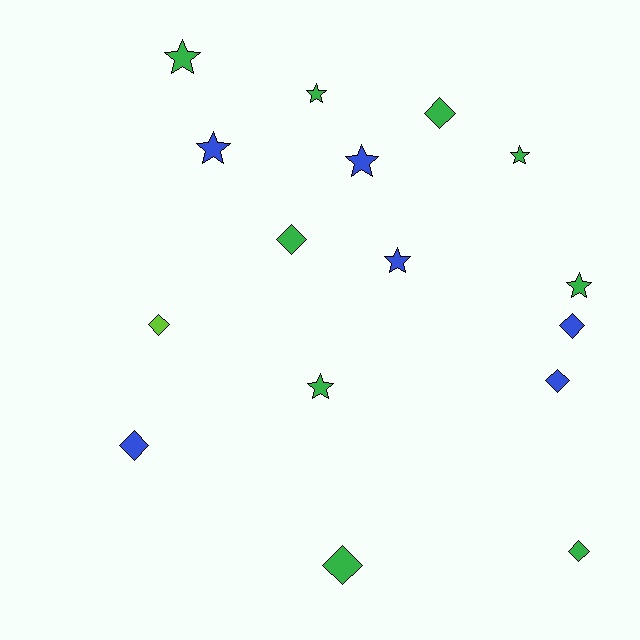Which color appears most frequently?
Green, with 9 objects.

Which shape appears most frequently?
Diamond, with 8 objects.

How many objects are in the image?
There are 16 objects.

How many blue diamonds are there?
There are 3 blue diamonds.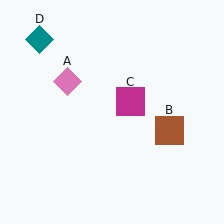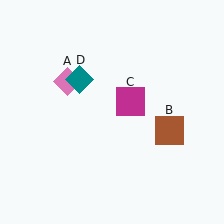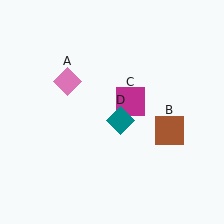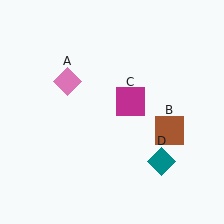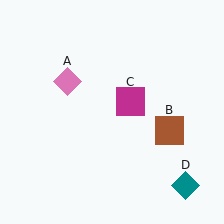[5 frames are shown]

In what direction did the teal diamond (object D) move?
The teal diamond (object D) moved down and to the right.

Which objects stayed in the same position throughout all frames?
Pink diamond (object A) and brown square (object B) and magenta square (object C) remained stationary.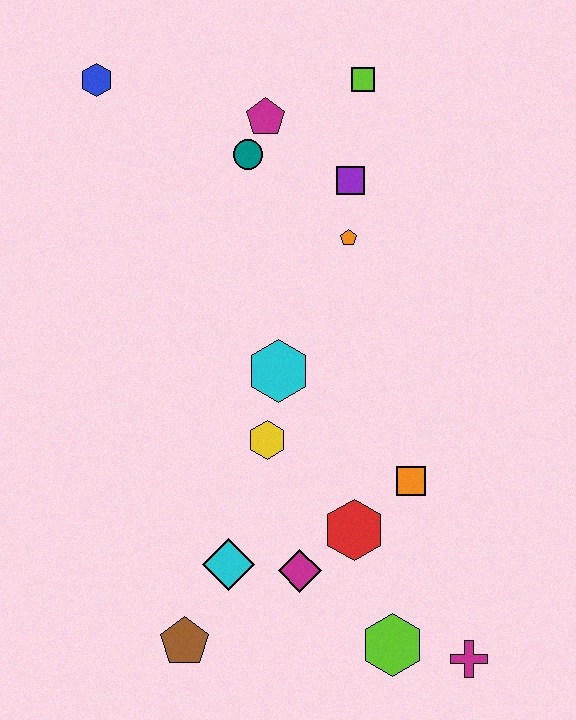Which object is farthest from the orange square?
The blue hexagon is farthest from the orange square.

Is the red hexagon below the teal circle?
Yes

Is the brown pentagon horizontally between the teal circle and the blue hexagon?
Yes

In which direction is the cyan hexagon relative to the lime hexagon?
The cyan hexagon is above the lime hexagon.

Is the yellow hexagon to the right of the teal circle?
Yes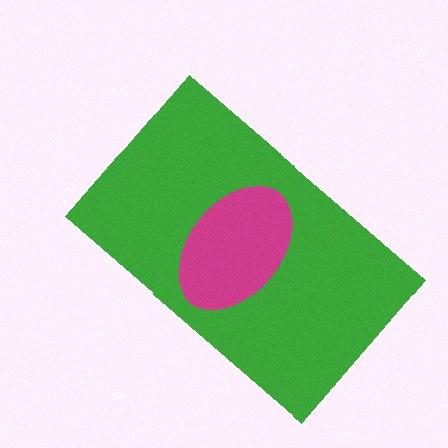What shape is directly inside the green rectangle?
The magenta ellipse.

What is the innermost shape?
The magenta ellipse.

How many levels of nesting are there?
2.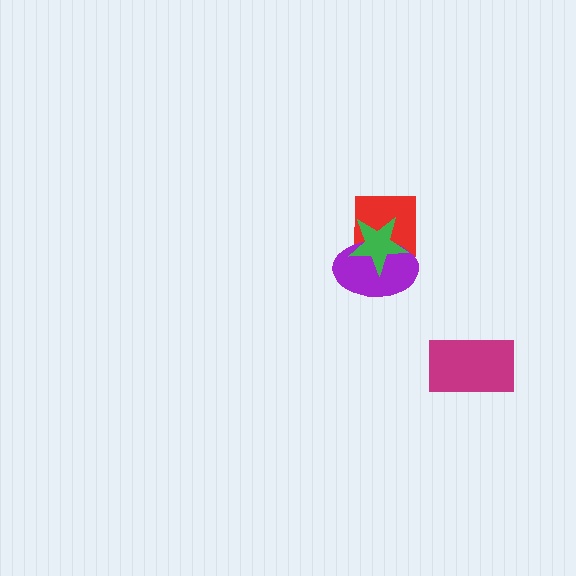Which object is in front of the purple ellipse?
The green star is in front of the purple ellipse.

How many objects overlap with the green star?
2 objects overlap with the green star.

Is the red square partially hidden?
Yes, it is partially covered by another shape.